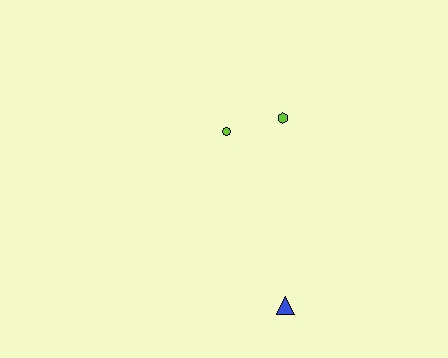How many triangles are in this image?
There is 1 triangle.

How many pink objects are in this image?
There are no pink objects.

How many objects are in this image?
There are 3 objects.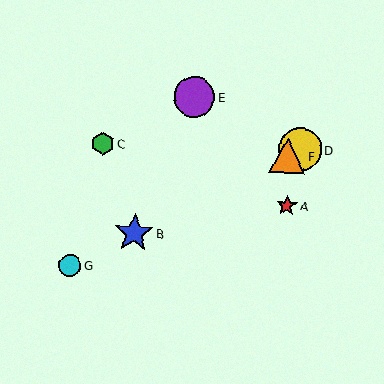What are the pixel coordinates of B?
Object B is at (134, 233).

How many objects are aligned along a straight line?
4 objects (B, D, F, G) are aligned along a straight line.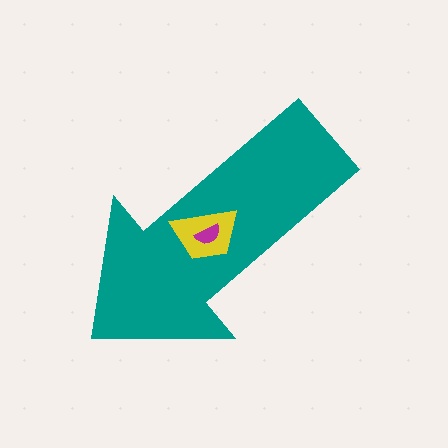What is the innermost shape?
The magenta semicircle.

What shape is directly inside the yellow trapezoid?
The magenta semicircle.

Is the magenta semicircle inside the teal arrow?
Yes.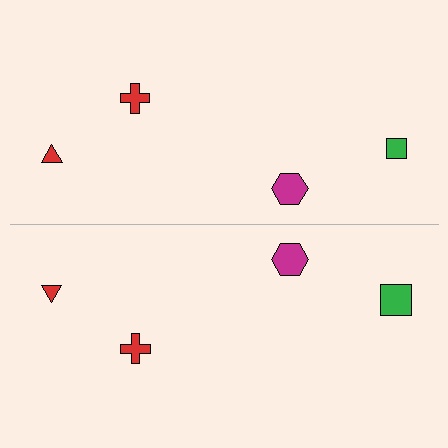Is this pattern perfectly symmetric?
No, the pattern is not perfectly symmetric. The green square on the bottom side has a different size than its mirror counterpart.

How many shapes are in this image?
There are 8 shapes in this image.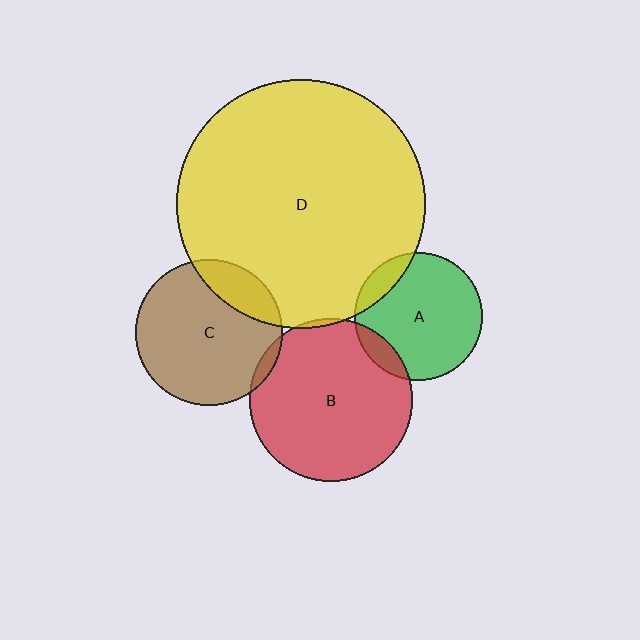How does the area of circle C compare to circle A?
Approximately 1.3 times.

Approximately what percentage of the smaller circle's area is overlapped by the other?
Approximately 10%.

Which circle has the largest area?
Circle D (yellow).